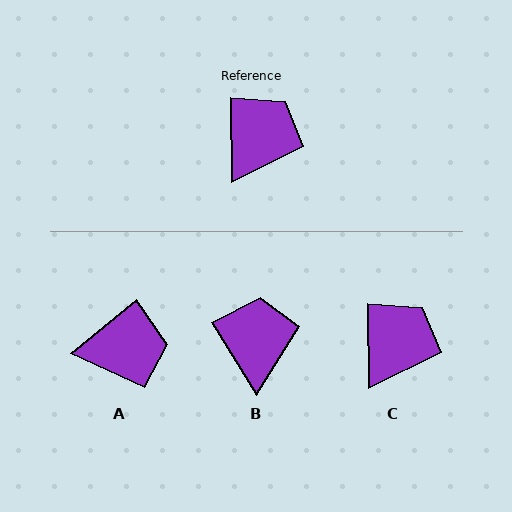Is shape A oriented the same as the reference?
No, it is off by about 51 degrees.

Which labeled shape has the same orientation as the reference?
C.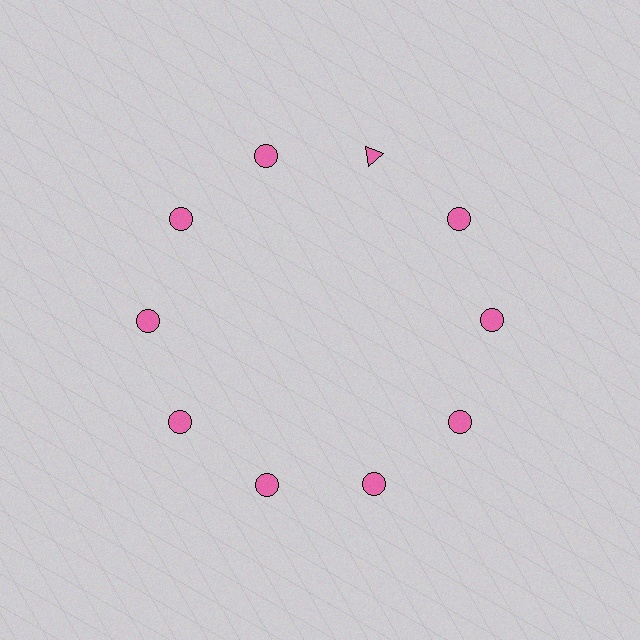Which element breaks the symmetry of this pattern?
The pink triangle at roughly the 1 o'clock position breaks the symmetry. All other shapes are pink circles.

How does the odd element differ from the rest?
It has a different shape: triangle instead of circle.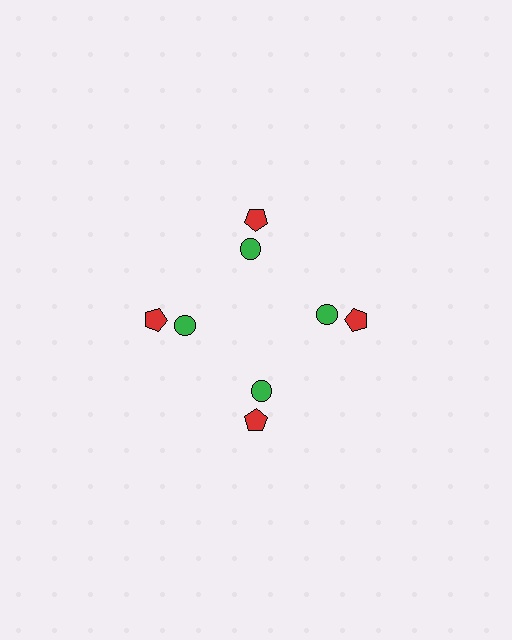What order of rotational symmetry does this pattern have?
This pattern has 4-fold rotational symmetry.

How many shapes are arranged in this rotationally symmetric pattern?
There are 8 shapes, arranged in 4 groups of 2.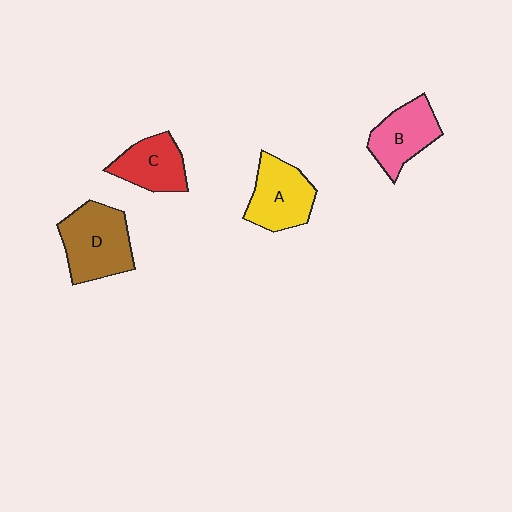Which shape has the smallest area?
Shape C (red).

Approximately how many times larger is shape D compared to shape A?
Approximately 1.2 times.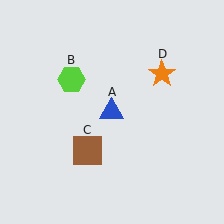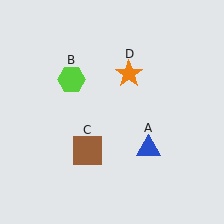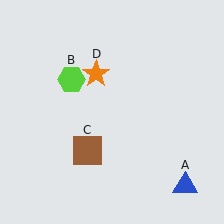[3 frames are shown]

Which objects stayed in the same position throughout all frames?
Lime hexagon (object B) and brown square (object C) remained stationary.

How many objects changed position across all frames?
2 objects changed position: blue triangle (object A), orange star (object D).